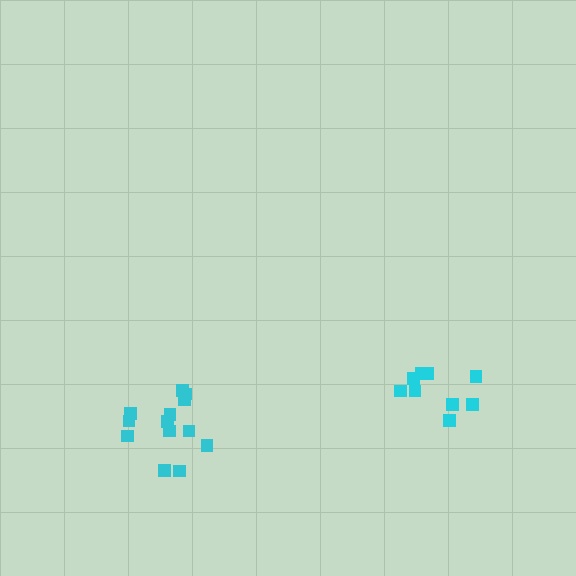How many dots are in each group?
Group 1: 13 dots, Group 2: 9 dots (22 total).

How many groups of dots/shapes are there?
There are 2 groups.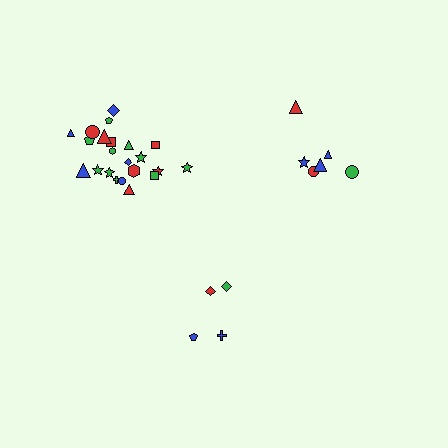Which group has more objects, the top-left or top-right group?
The top-left group.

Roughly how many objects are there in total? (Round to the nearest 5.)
Roughly 30 objects in total.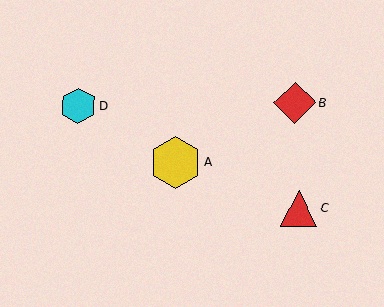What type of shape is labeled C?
Shape C is a red triangle.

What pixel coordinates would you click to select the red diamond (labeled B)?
Click at (295, 103) to select the red diamond B.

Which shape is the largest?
The yellow hexagon (labeled A) is the largest.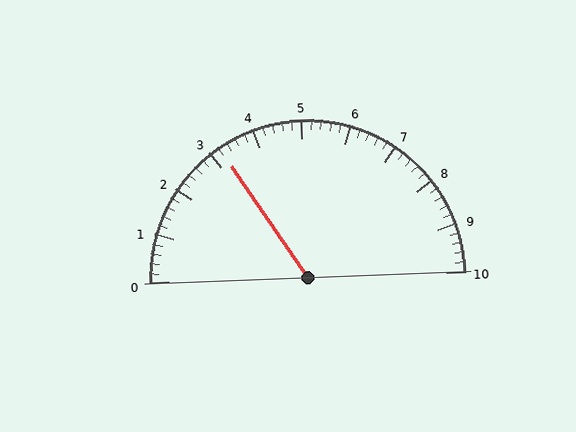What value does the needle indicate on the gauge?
The needle indicates approximately 3.2.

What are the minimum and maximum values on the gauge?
The gauge ranges from 0 to 10.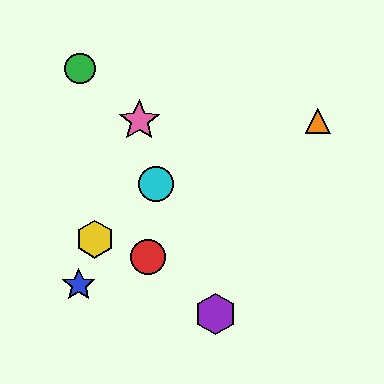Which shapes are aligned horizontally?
The orange triangle, the pink star are aligned horizontally.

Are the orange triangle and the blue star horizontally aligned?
No, the orange triangle is at y≈121 and the blue star is at y≈285.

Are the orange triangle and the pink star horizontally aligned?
Yes, both are at y≈121.